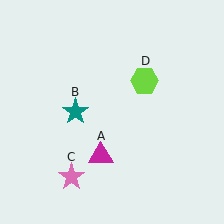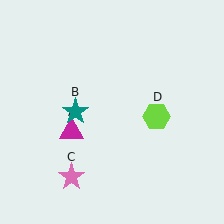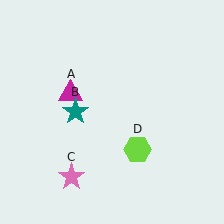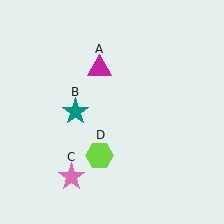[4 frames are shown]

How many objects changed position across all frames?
2 objects changed position: magenta triangle (object A), lime hexagon (object D).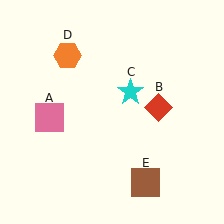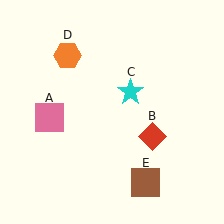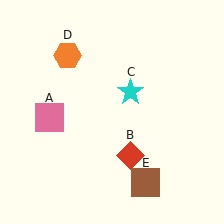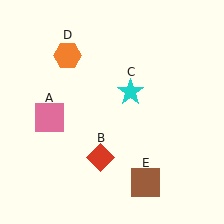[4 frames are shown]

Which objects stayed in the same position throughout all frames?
Pink square (object A) and cyan star (object C) and orange hexagon (object D) and brown square (object E) remained stationary.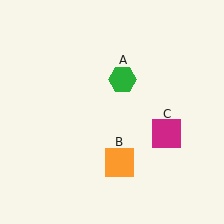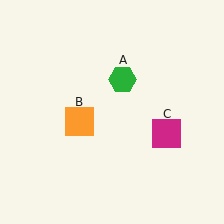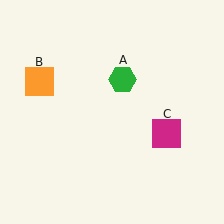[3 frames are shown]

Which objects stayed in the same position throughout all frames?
Green hexagon (object A) and magenta square (object C) remained stationary.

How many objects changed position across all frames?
1 object changed position: orange square (object B).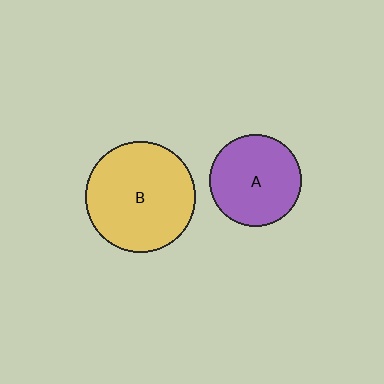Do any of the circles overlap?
No, none of the circles overlap.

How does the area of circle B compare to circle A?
Approximately 1.4 times.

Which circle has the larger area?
Circle B (yellow).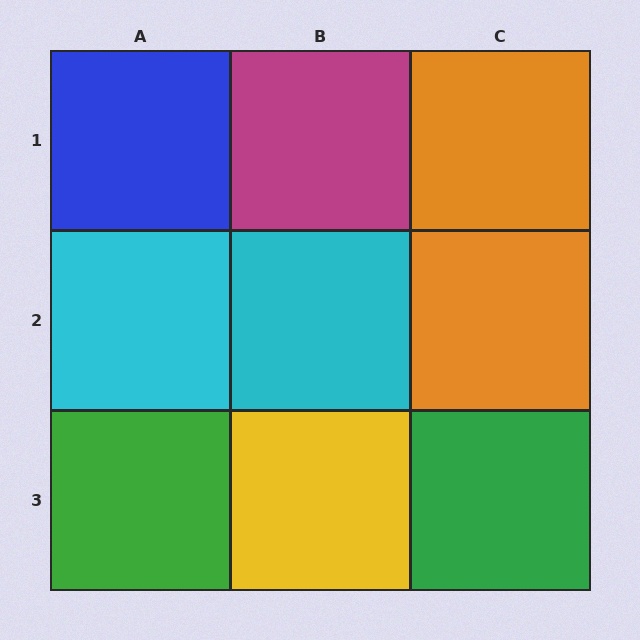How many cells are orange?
2 cells are orange.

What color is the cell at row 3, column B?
Yellow.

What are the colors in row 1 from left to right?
Blue, magenta, orange.